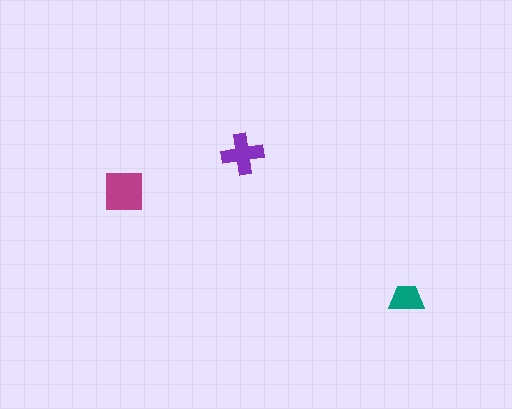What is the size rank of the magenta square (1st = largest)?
1st.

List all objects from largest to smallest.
The magenta square, the purple cross, the teal trapezoid.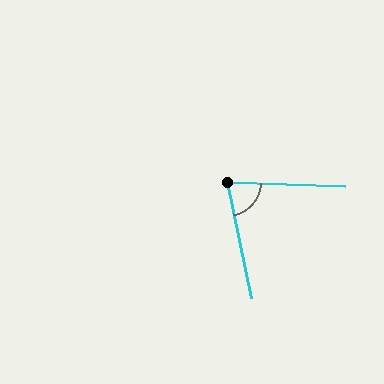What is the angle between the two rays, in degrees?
Approximately 76 degrees.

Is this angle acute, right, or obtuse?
It is acute.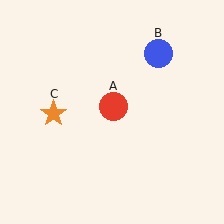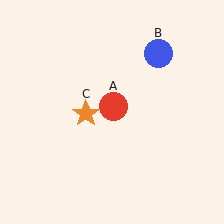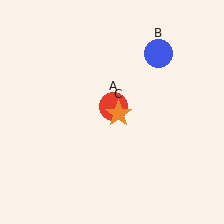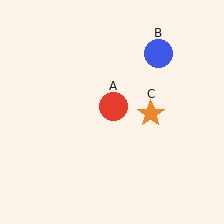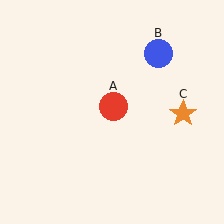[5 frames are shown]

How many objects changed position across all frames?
1 object changed position: orange star (object C).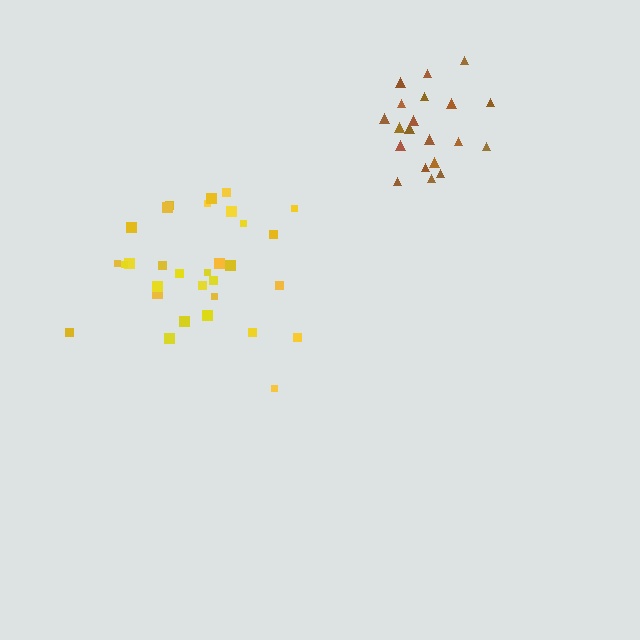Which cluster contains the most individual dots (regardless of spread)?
Yellow (31).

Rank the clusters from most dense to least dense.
brown, yellow.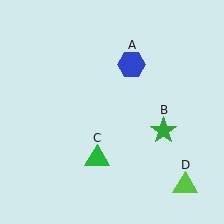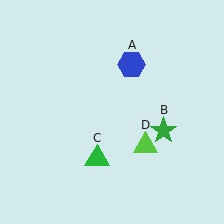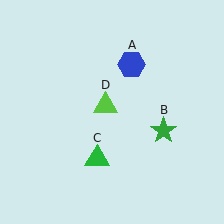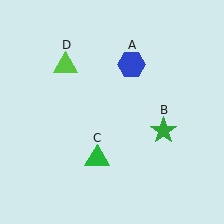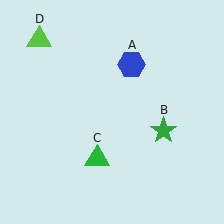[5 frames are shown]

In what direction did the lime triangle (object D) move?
The lime triangle (object D) moved up and to the left.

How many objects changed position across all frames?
1 object changed position: lime triangle (object D).